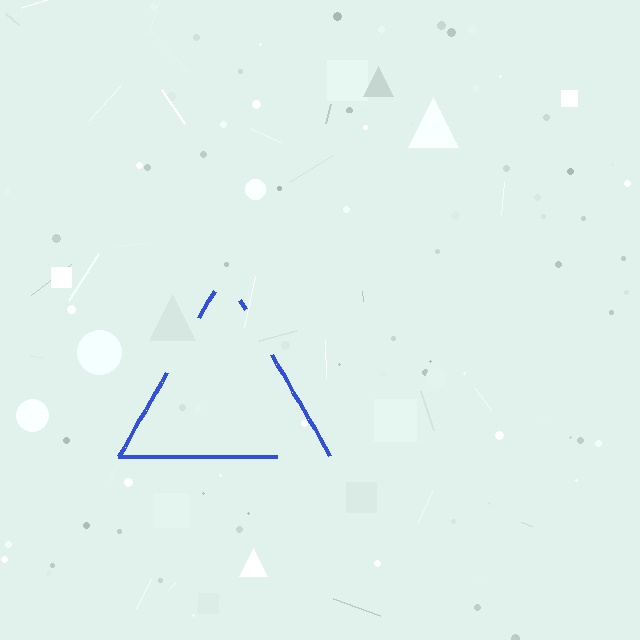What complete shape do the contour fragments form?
The contour fragments form a triangle.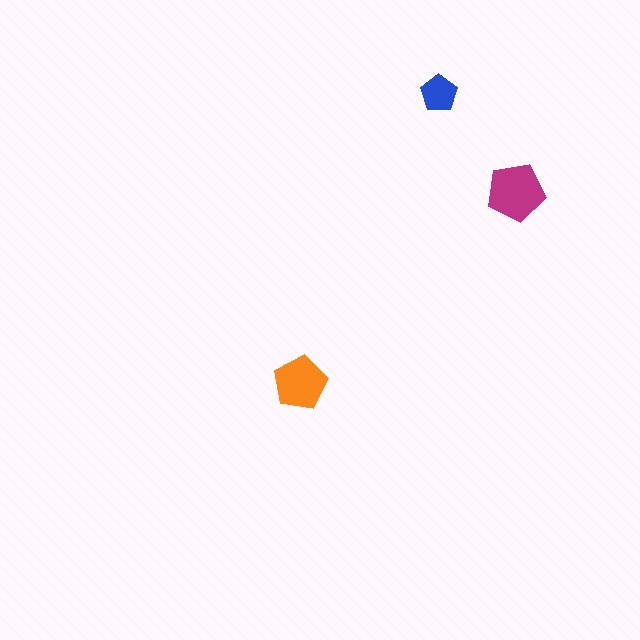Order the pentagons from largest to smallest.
the magenta one, the orange one, the blue one.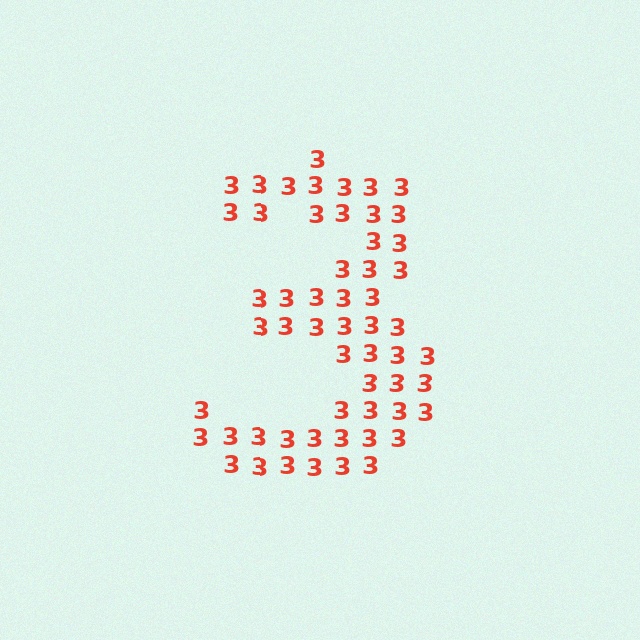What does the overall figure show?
The overall figure shows the digit 3.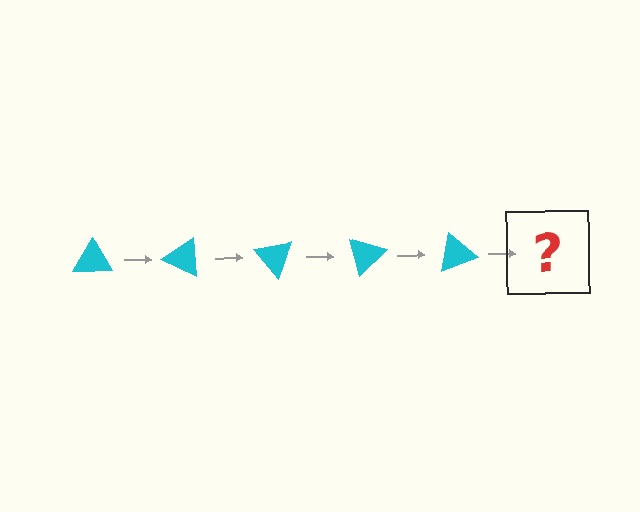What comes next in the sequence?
The next element should be a cyan triangle rotated 125 degrees.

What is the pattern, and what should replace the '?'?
The pattern is that the triangle rotates 25 degrees each step. The '?' should be a cyan triangle rotated 125 degrees.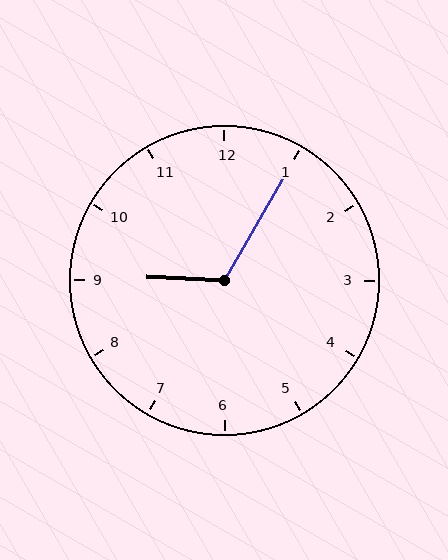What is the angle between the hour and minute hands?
Approximately 118 degrees.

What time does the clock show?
9:05.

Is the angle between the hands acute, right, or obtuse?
It is obtuse.